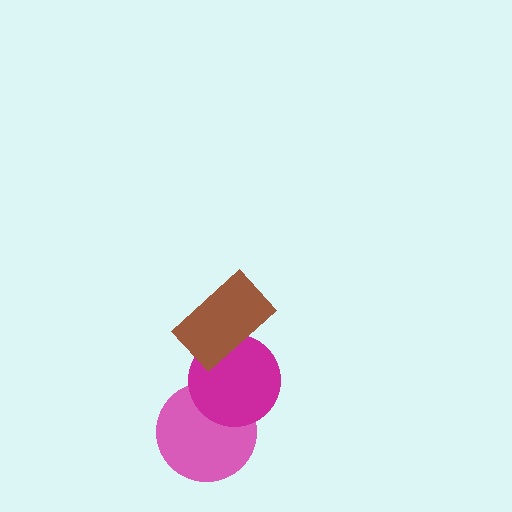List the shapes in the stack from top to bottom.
From top to bottom: the brown rectangle, the magenta circle, the pink circle.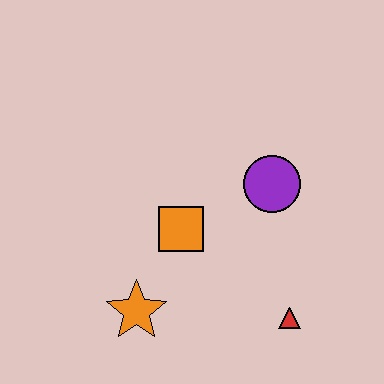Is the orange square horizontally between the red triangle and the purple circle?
No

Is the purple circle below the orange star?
No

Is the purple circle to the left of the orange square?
No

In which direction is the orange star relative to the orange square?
The orange star is below the orange square.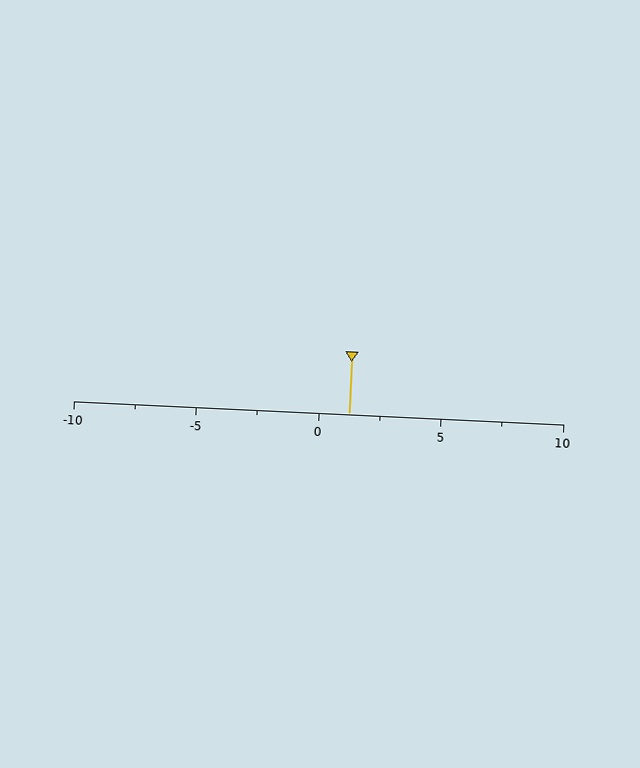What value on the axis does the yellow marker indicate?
The marker indicates approximately 1.2.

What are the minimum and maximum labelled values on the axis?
The axis runs from -10 to 10.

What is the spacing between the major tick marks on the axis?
The major ticks are spaced 5 apart.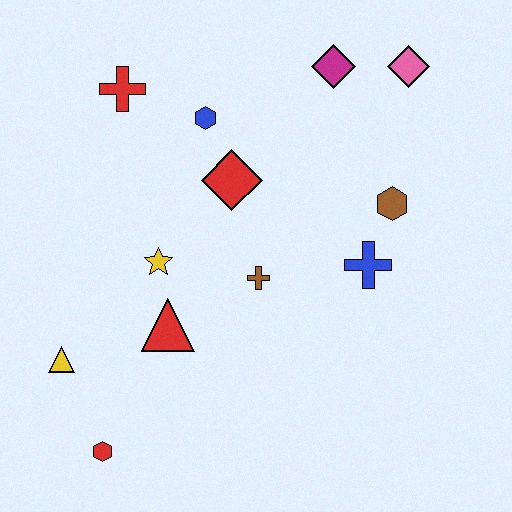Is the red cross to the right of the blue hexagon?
No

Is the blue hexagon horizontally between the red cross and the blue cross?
Yes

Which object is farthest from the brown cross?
The pink diamond is farthest from the brown cross.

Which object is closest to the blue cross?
The brown hexagon is closest to the blue cross.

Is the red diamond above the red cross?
No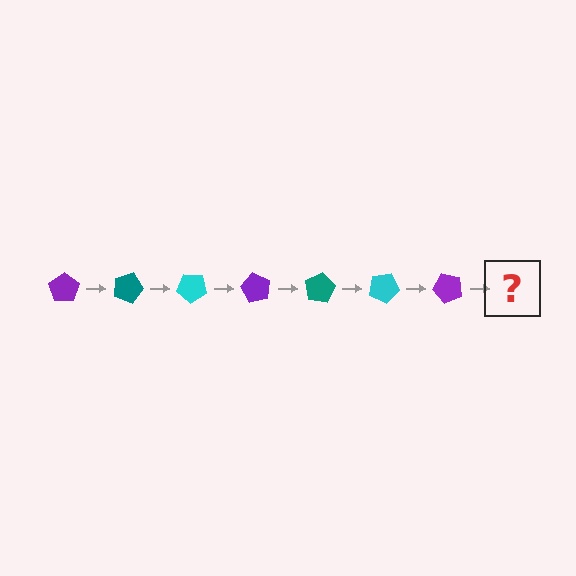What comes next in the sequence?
The next element should be a teal pentagon, rotated 140 degrees from the start.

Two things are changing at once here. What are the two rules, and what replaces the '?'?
The two rules are that it rotates 20 degrees each step and the color cycles through purple, teal, and cyan. The '?' should be a teal pentagon, rotated 140 degrees from the start.